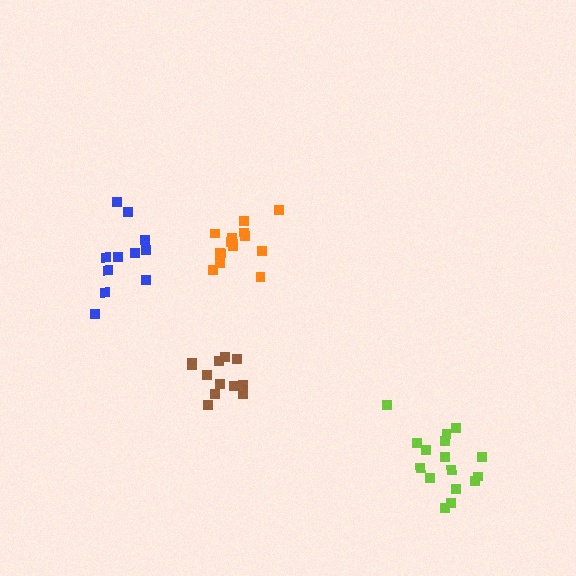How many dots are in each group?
Group 1: 16 dots, Group 2: 11 dots, Group 3: 12 dots, Group 4: 15 dots (54 total).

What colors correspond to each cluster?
The clusters are colored: lime, blue, brown, orange.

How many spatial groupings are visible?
There are 4 spatial groupings.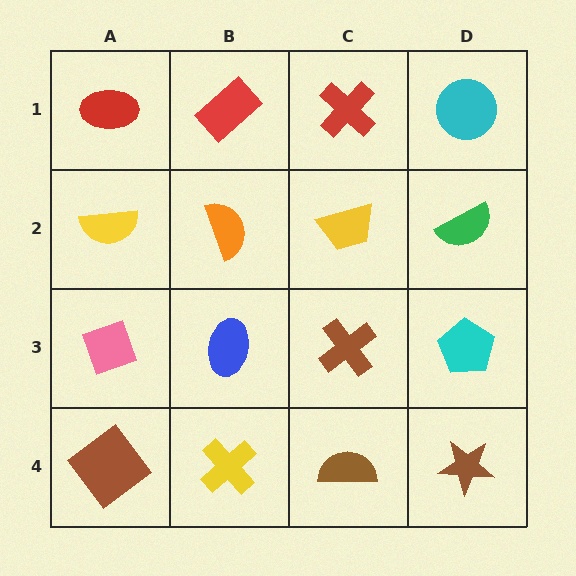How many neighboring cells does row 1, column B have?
3.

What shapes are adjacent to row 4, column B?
A blue ellipse (row 3, column B), a brown diamond (row 4, column A), a brown semicircle (row 4, column C).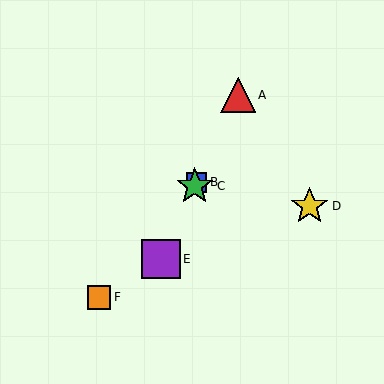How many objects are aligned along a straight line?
4 objects (A, B, C, E) are aligned along a straight line.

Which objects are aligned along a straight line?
Objects A, B, C, E are aligned along a straight line.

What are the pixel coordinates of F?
Object F is at (99, 297).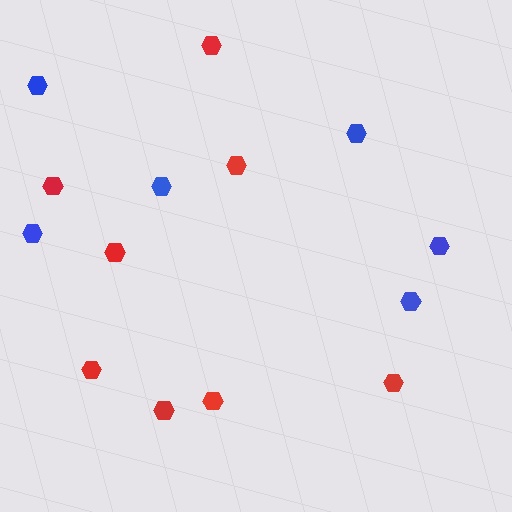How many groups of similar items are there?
There are 2 groups: one group of red hexagons (8) and one group of blue hexagons (6).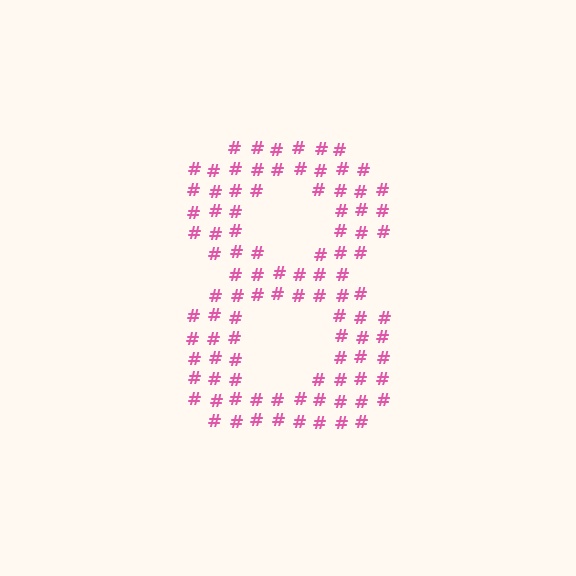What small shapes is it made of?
It is made of small hash symbols.